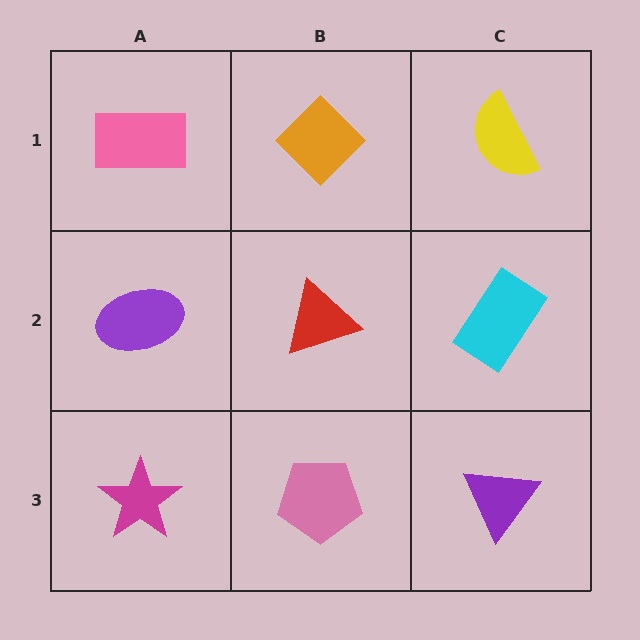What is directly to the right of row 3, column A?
A pink pentagon.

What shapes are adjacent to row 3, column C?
A cyan rectangle (row 2, column C), a pink pentagon (row 3, column B).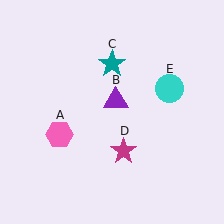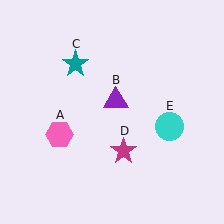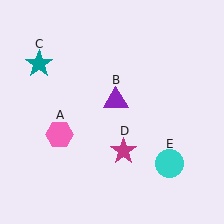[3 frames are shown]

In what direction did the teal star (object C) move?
The teal star (object C) moved left.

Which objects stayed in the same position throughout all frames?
Pink hexagon (object A) and purple triangle (object B) and magenta star (object D) remained stationary.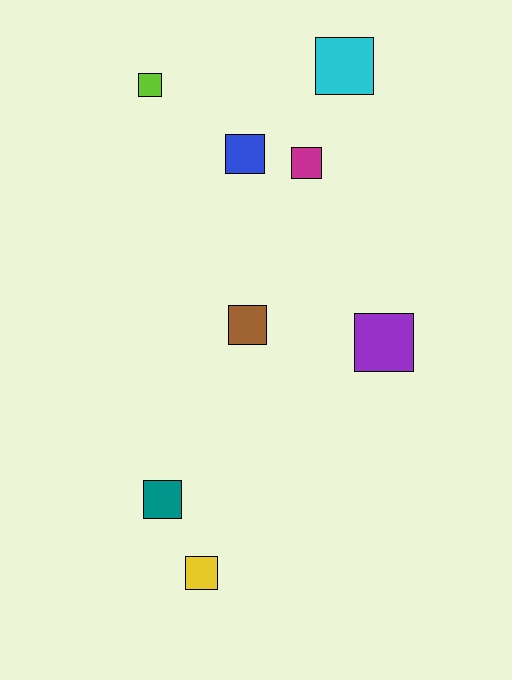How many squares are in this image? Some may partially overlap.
There are 8 squares.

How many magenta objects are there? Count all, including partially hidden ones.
There is 1 magenta object.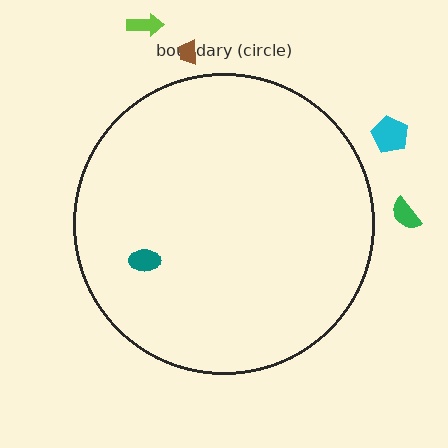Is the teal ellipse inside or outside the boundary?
Inside.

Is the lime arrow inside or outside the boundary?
Outside.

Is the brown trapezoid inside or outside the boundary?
Outside.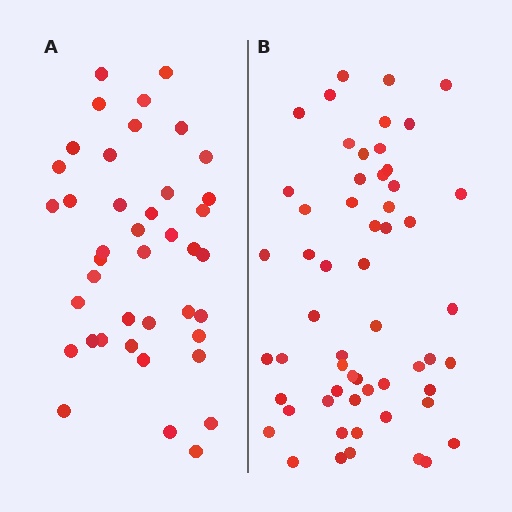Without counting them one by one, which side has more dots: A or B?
Region B (the right region) has more dots.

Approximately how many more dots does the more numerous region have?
Region B has approximately 15 more dots than region A.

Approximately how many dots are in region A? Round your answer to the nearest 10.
About 40 dots. (The exact count is 41, which rounds to 40.)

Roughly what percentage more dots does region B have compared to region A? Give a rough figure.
About 40% more.